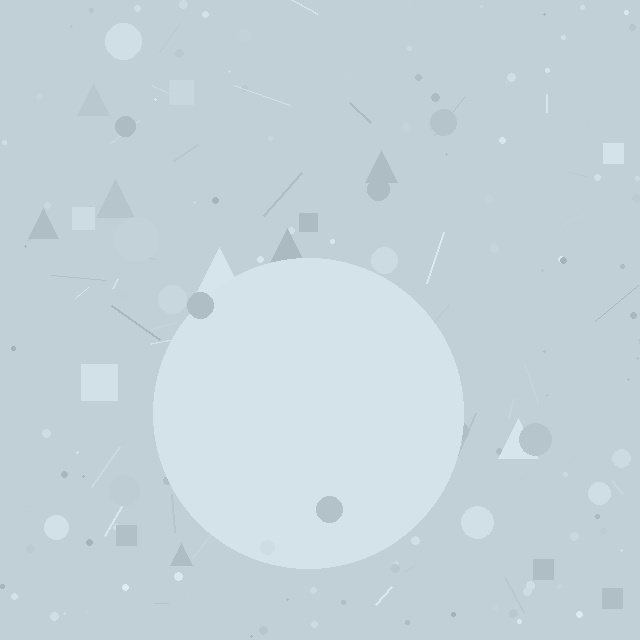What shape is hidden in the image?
A circle is hidden in the image.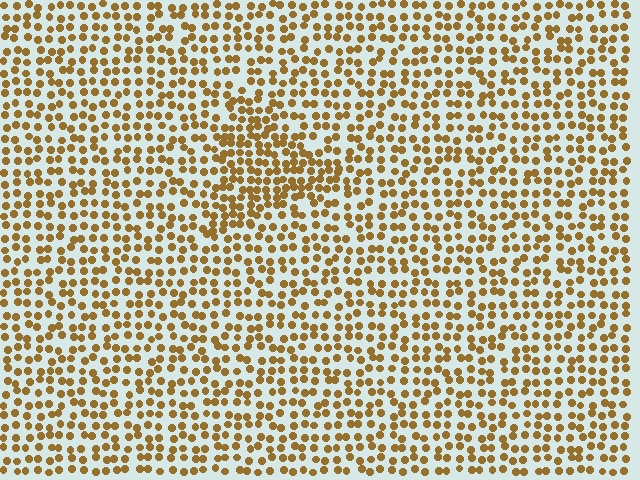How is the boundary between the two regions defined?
The boundary is defined by a change in element density (approximately 1.6x ratio). All elements are the same color, size, and shape.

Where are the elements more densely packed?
The elements are more densely packed inside the triangle boundary.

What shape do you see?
I see a triangle.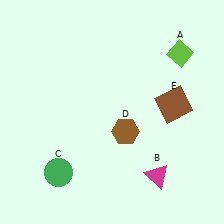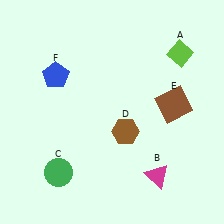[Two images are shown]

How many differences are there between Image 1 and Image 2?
There is 1 difference between the two images.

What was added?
A blue pentagon (F) was added in Image 2.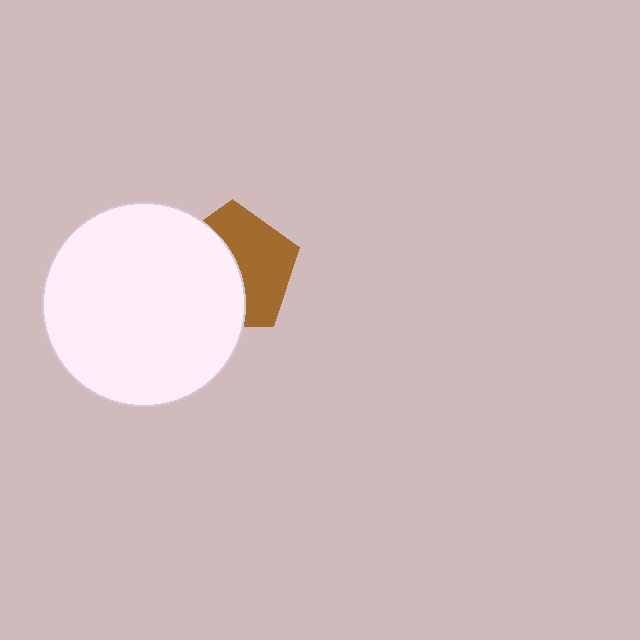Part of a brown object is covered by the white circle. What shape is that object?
It is a pentagon.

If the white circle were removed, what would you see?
You would see the complete brown pentagon.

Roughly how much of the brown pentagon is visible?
About half of it is visible (roughly 50%).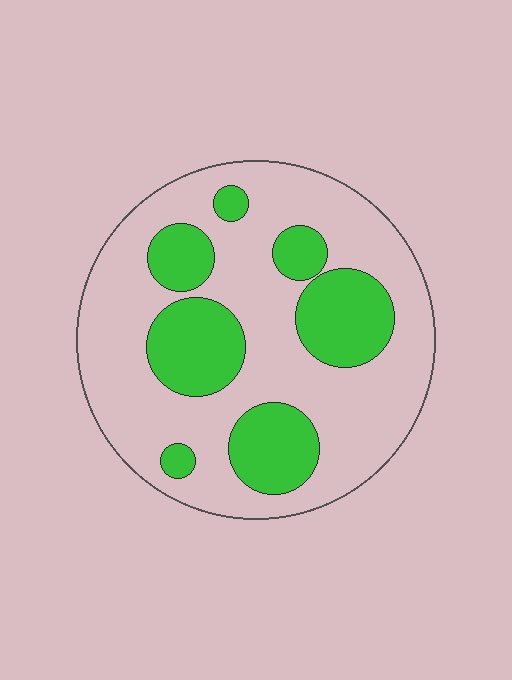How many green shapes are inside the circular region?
7.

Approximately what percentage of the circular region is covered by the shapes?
Approximately 30%.